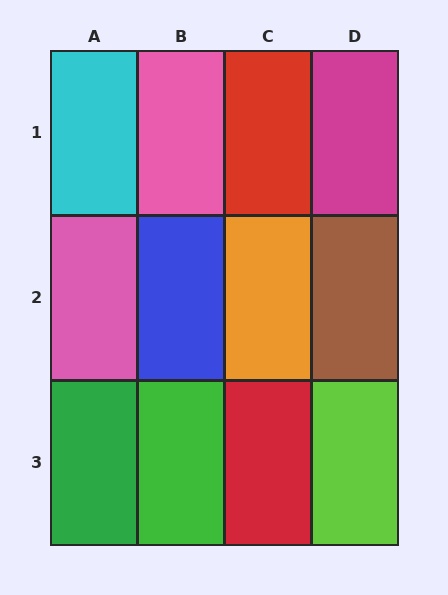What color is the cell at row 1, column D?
Magenta.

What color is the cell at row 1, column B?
Pink.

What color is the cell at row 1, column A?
Cyan.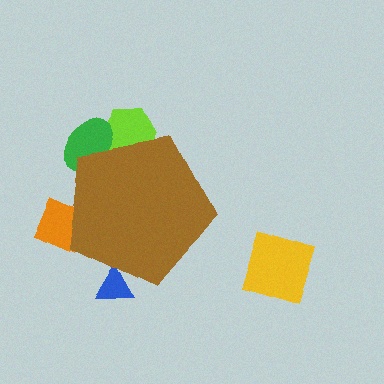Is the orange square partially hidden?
Yes, the orange square is partially hidden behind the brown pentagon.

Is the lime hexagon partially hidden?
Yes, the lime hexagon is partially hidden behind the brown pentagon.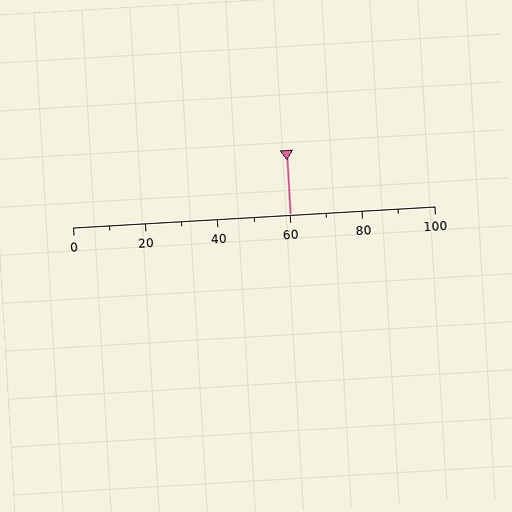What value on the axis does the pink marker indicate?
The marker indicates approximately 60.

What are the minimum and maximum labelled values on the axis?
The axis runs from 0 to 100.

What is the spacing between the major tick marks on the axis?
The major ticks are spaced 20 apart.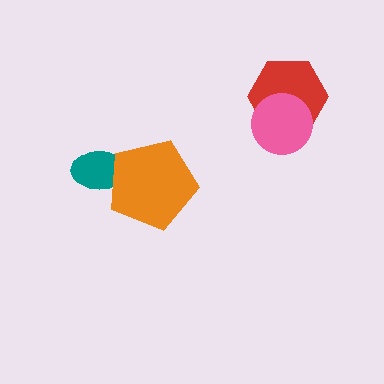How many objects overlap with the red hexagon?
1 object overlaps with the red hexagon.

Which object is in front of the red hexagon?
The pink circle is in front of the red hexagon.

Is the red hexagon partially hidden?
Yes, it is partially covered by another shape.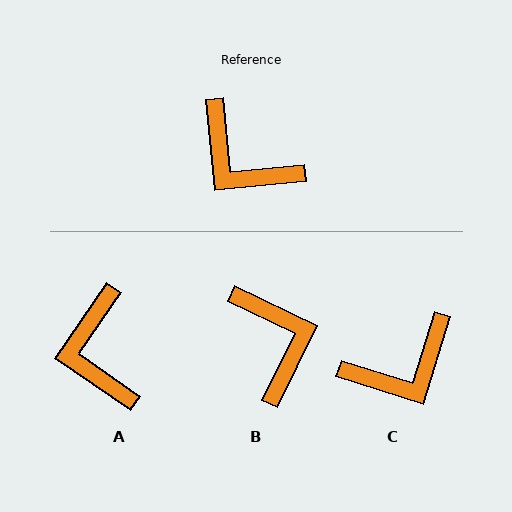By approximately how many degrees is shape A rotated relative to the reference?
Approximately 40 degrees clockwise.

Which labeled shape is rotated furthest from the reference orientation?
B, about 148 degrees away.